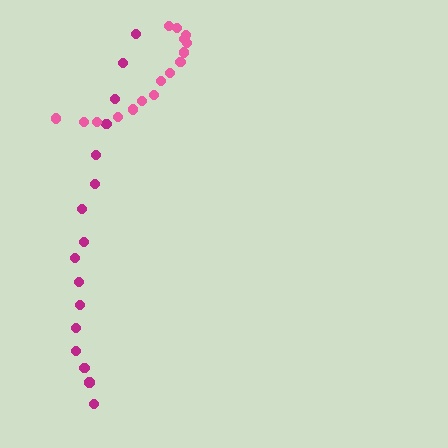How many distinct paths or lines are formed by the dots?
There are 2 distinct paths.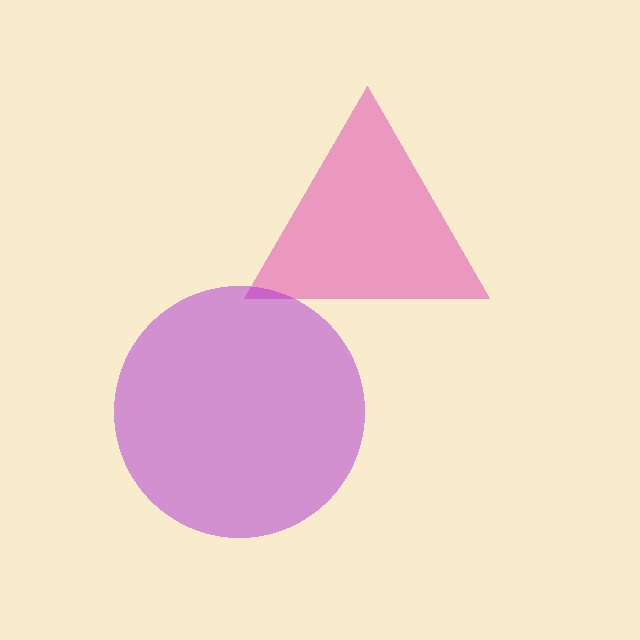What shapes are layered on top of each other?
The layered shapes are: a pink triangle, a purple circle.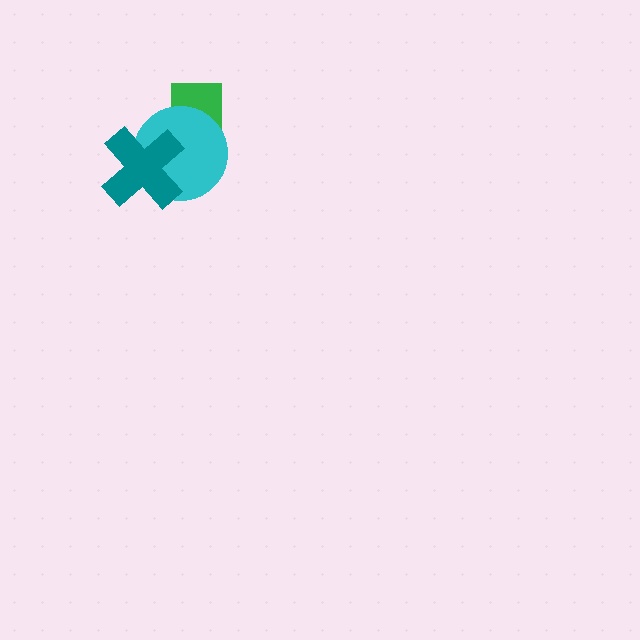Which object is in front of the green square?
The cyan circle is in front of the green square.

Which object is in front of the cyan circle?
The teal cross is in front of the cyan circle.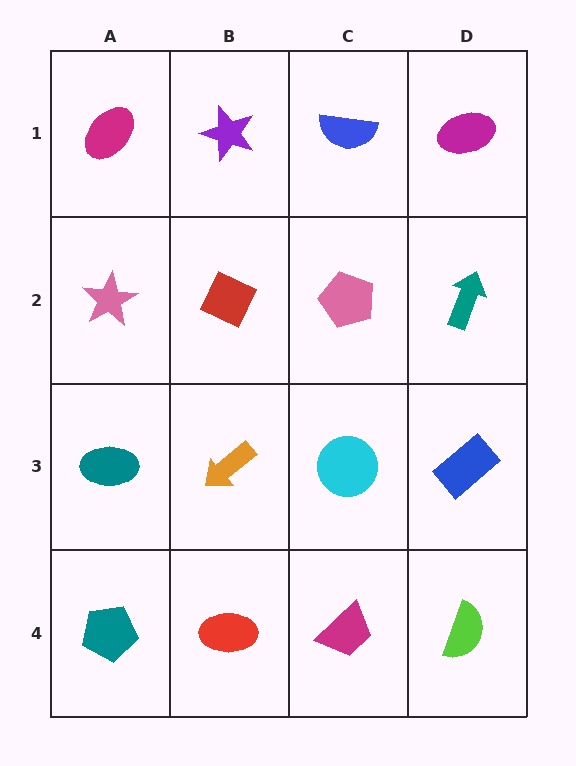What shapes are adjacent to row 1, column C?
A pink pentagon (row 2, column C), a purple star (row 1, column B), a magenta ellipse (row 1, column D).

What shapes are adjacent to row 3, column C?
A pink pentagon (row 2, column C), a magenta trapezoid (row 4, column C), an orange arrow (row 3, column B), a blue rectangle (row 3, column D).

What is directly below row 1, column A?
A pink star.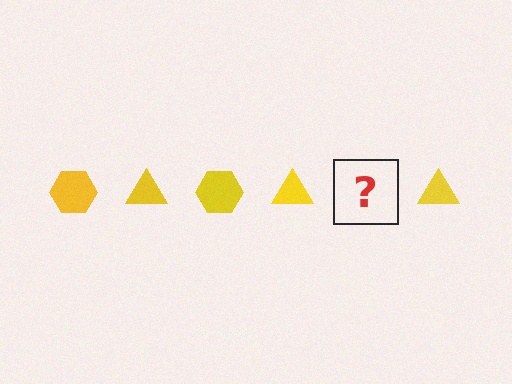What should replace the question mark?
The question mark should be replaced with a yellow hexagon.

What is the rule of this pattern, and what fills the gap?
The rule is that the pattern cycles through hexagon, triangle shapes in yellow. The gap should be filled with a yellow hexagon.